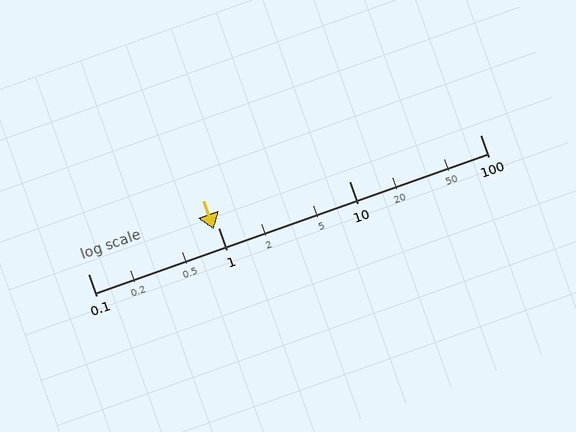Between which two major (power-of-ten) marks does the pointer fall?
The pointer is between 0.1 and 1.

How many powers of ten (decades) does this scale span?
The scale spans 3 decades, from 0.1 to 100.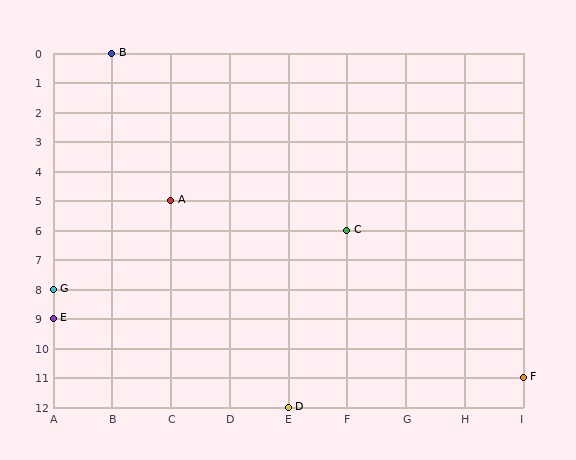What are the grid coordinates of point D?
Point D is at grid coordinates (E, 12).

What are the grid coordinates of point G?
Point G is at grid coordinates (A, 8).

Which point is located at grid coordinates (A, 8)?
Point G is at (A, 8).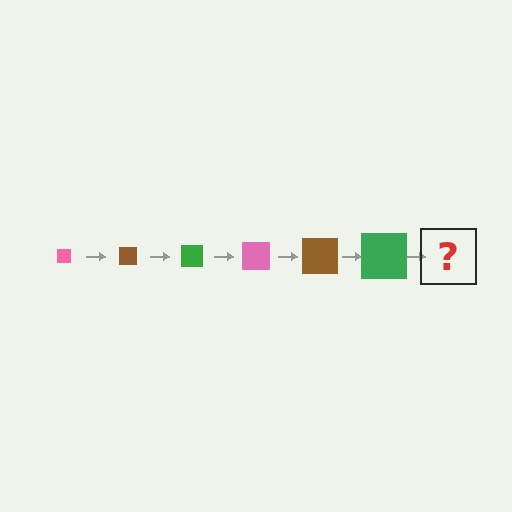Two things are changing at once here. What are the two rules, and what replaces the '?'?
The two rules are that the square grows larger each step and the color cycles through pink, brown, and green. The '?' should be a pink square, larger than the previous one.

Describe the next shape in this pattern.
It should be a pink square, larger than the previous one.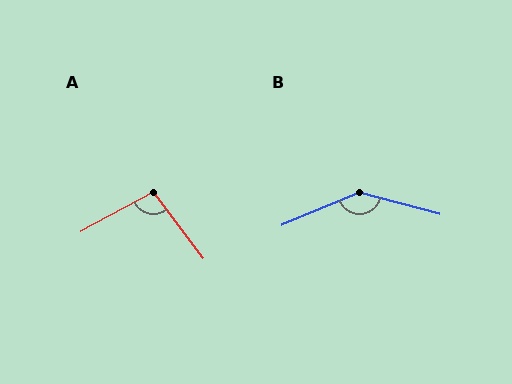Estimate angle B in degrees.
Approximately 142 degrees.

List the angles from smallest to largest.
A (98°), B (142°).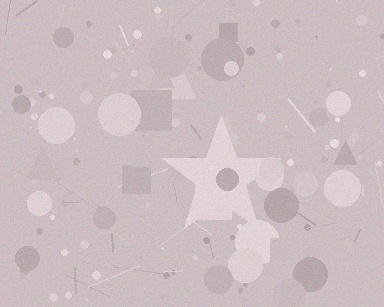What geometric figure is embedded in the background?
A star is embedded in the background.